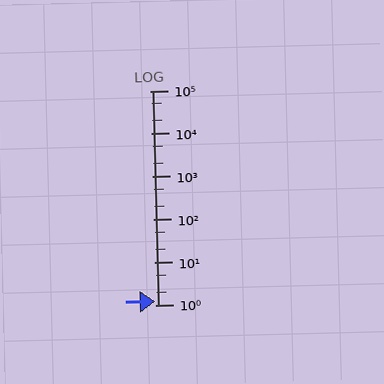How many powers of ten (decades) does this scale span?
The scale spans 5 decades, from 1 to 100000.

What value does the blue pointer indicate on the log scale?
The pointer indicates approximately 1.2.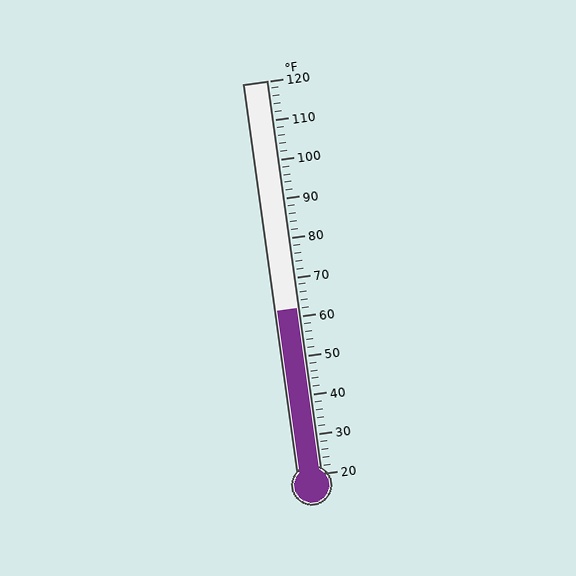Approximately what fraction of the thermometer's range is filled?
The thermometer is filled to approximately 40% of its range.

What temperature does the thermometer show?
The thermometer shows approximately 62°F.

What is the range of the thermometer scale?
The thermometer scale ranges from 20°F to 120°F.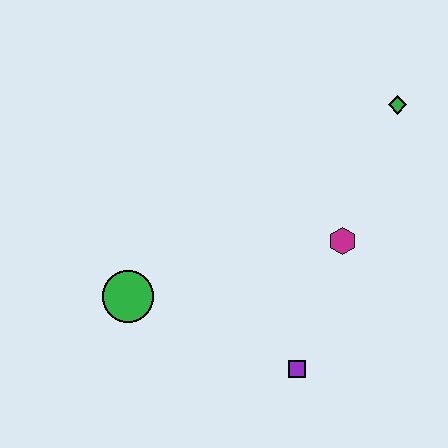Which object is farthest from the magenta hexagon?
The green circle is farthest from the magenta hexagon.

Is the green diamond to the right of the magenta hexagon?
Yes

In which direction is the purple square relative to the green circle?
The purple square is to the right of the green circle.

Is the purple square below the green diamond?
Yes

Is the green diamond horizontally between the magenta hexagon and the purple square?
No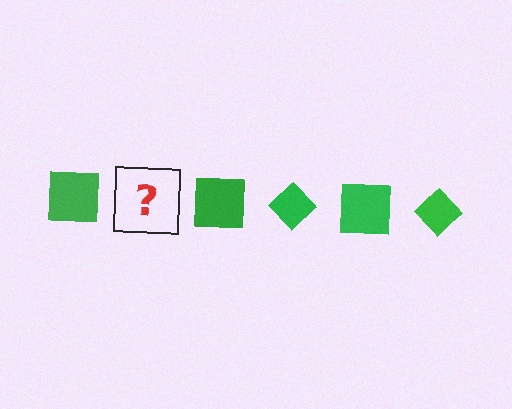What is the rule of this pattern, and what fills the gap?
The rule is that the pattern cycles through square, diamond shapes in green. The gap should be filled with a green diamond.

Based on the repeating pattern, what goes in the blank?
The blank should be a green diamond.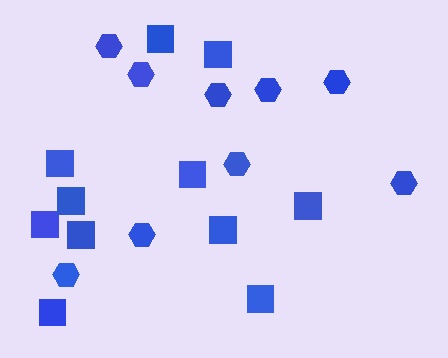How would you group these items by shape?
There are 2 groups: one group of hexagons (9) and one group of squares (11).